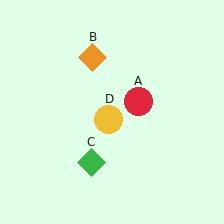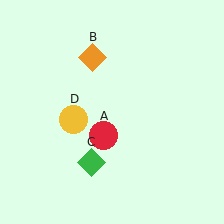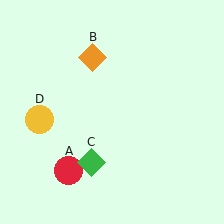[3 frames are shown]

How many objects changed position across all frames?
2 objects changed position: red circle (object A), yellow circle (object D).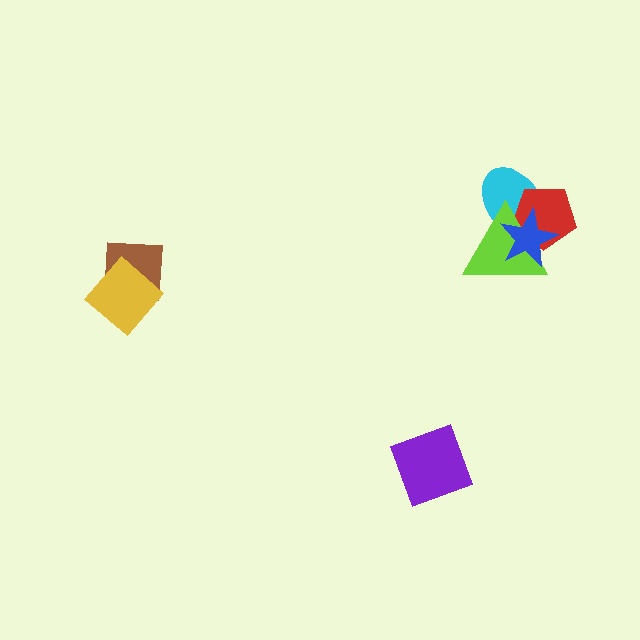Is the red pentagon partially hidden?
Yes, it is partially covered by another shape.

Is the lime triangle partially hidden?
Yes, it is partially covered by another shape.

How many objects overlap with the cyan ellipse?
3 objects overlap with the cyan ellipse.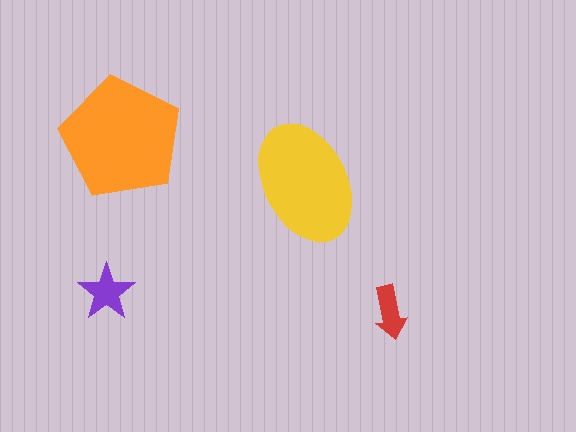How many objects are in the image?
There are 4 objects in the image.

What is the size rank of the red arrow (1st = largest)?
4th.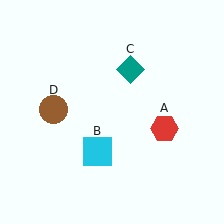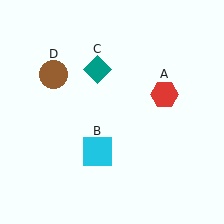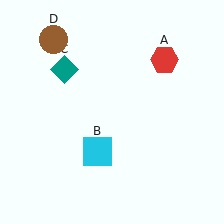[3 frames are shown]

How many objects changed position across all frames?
3 objects changed position: red hexagon (object A), teal diamond (object C), brown circle (object D).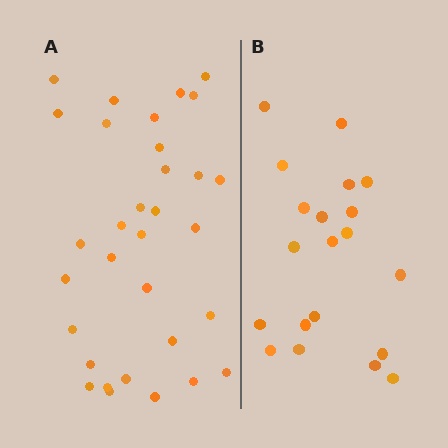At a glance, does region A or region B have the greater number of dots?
Region A (the left region) has more dots.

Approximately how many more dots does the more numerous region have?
Region A has roughly 12 or so more dots than region B.